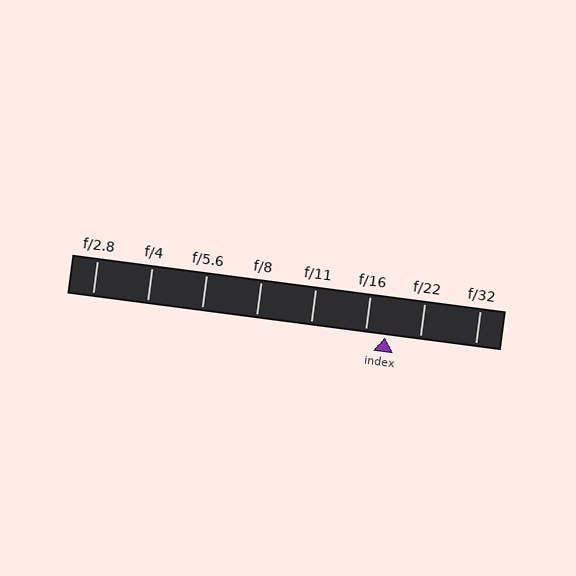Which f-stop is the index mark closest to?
The index mark is closest to f/16.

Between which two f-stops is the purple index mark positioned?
The index mark is between f/16 and f/22.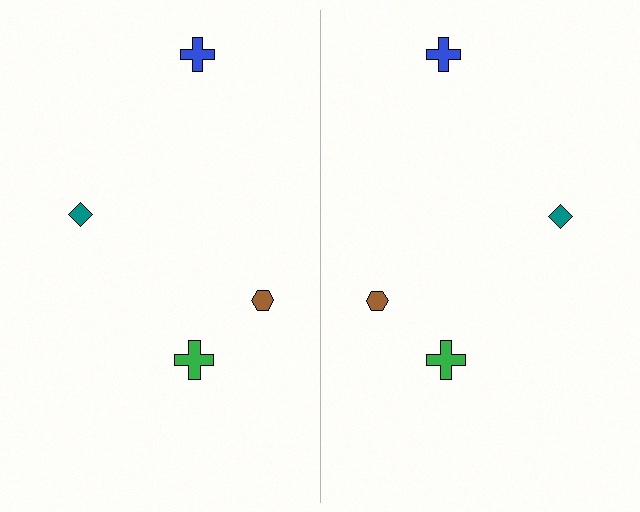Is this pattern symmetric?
Yes, this pattern has bilateral (reflection) symmetry.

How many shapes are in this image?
There are 8 shapes in this image.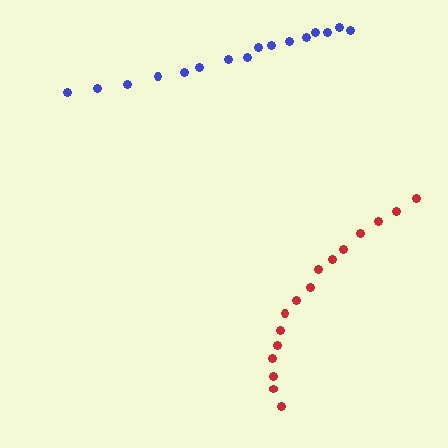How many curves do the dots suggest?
There are 2 distinct paths.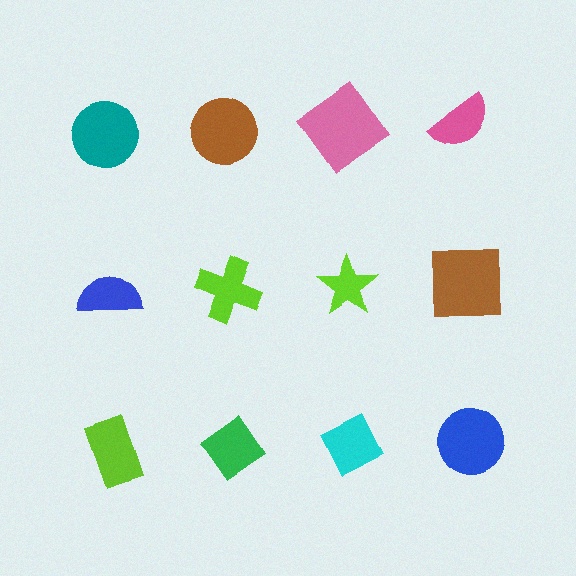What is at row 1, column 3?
A pink diamond.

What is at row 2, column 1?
A blue semicircle.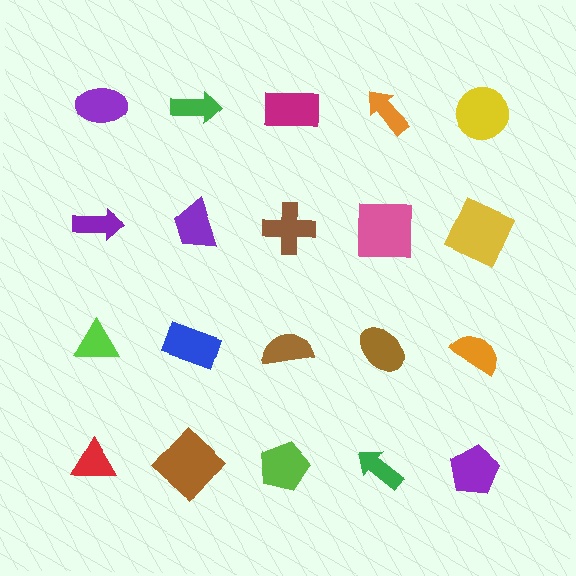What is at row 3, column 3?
A brown semicircle.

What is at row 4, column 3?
A lime pentagon.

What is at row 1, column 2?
A green arrow.